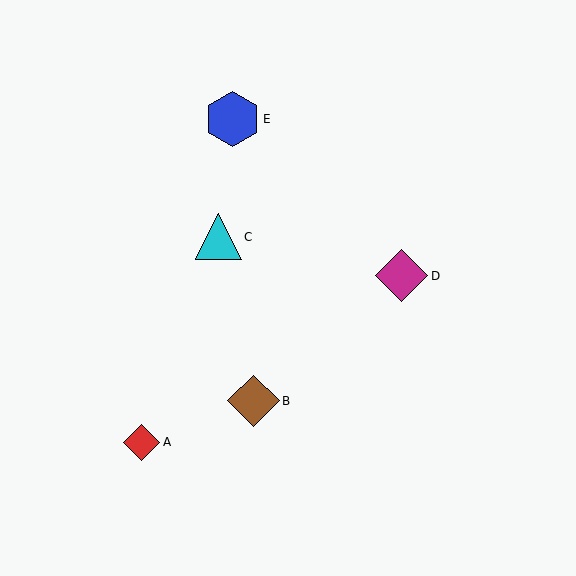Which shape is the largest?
The blue hexagon (labeled E) is the largest.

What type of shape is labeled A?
Shape A is a red diamond.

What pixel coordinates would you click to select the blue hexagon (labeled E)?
Click at (232, 119) to select the blue hexagon E.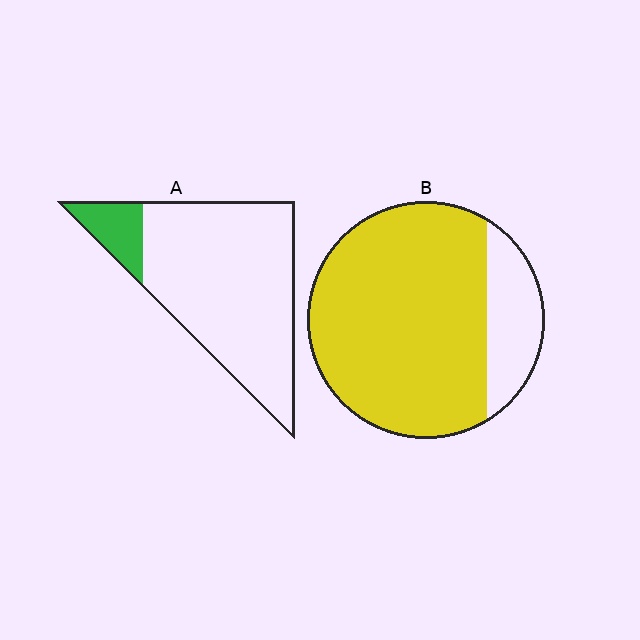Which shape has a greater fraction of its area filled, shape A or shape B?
Shape B.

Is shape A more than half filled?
No.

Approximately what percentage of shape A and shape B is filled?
A is approximately 15% and B is approximately 80%.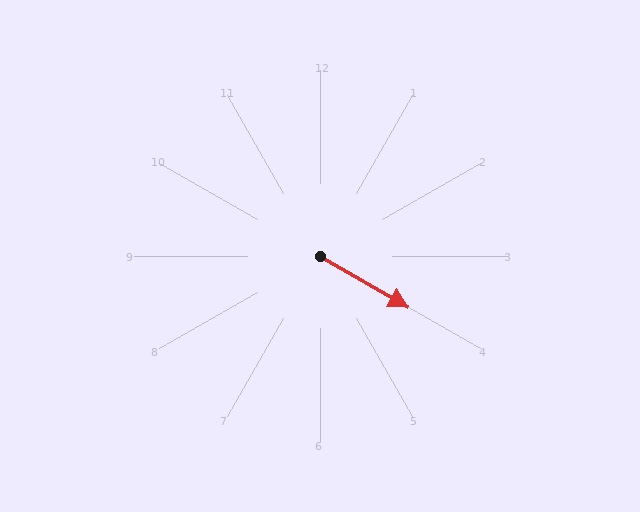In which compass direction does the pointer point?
Southeast.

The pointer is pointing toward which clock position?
Roughly 4 o'clock.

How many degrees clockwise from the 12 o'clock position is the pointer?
Approximately 120 degrees.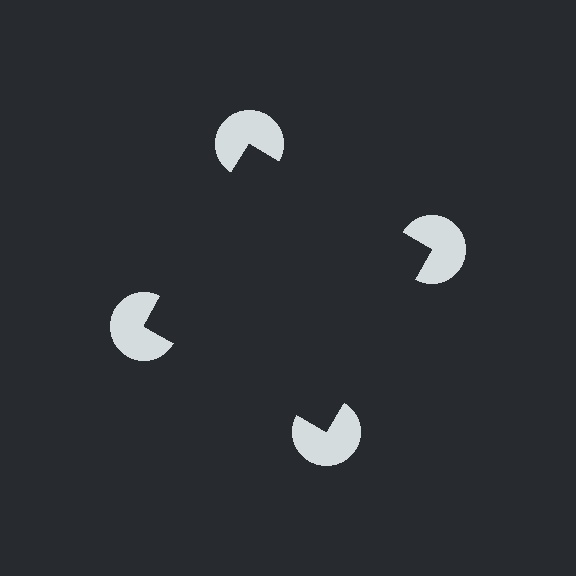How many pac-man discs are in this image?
There are 4 — one at each vertex of the illusory square.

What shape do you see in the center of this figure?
An illusory square — its edges are inferred from the aligned wedge cuts in the pac-man discs, not physically drawn.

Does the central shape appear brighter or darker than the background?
It typically appears slightly darker than the background, even though no actual brightness change is drawn.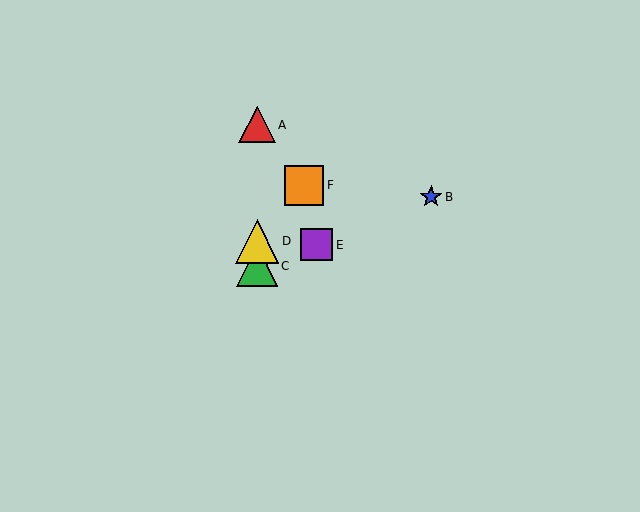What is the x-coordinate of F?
Object F is at x≈304.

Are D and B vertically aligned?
No, D is at x≈257 and B is at x≈431.